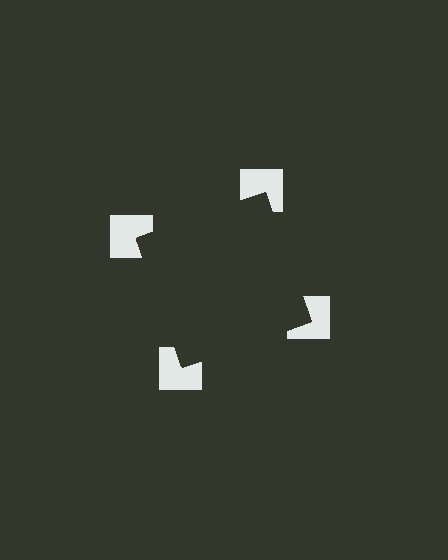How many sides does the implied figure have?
4 sides.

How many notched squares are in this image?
There are 4 — one at each vertex of the illusory square.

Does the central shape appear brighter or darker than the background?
It typically appears slightly darker than the background, even though no actual brightness change is drawn.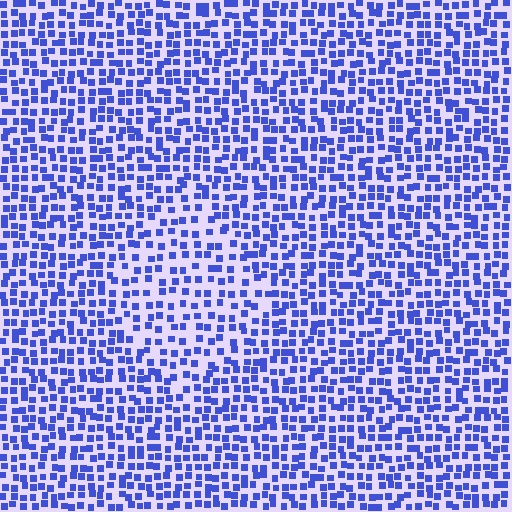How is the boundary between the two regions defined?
The boundary is defined by a change in element density (approximately 1.5x ratio). All elements are the same color, size, and shape.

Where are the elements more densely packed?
The elements are more densely packed outside the diamond boundary.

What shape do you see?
I see a diamond.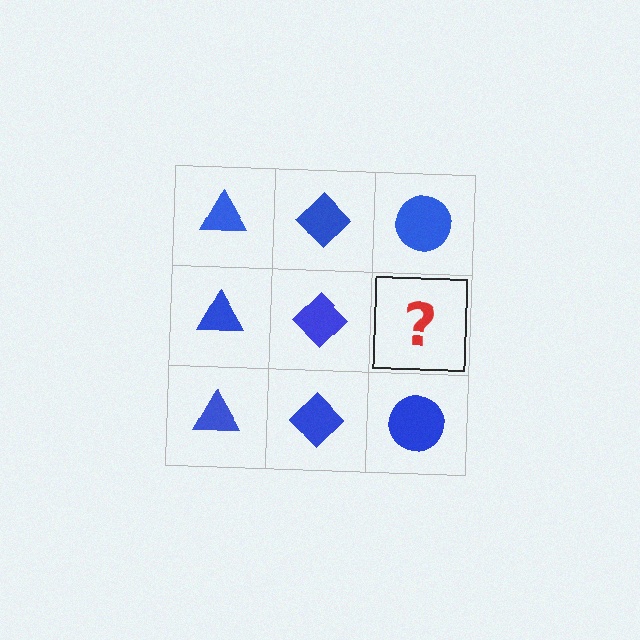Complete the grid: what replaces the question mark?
The question mark should be replaced with a blue circle.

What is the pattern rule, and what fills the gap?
The rule is that each column has a consistent shape. The gap should be filled with a blue circle.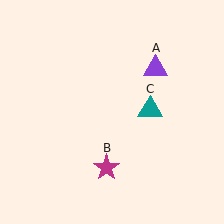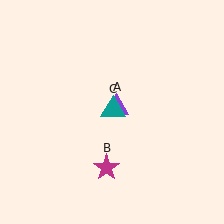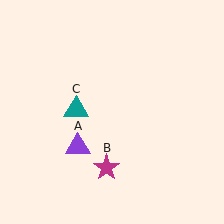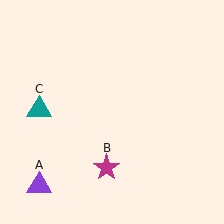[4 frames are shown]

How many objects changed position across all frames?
2 objects changed position: purple triangle (object A), teal triangle (object C).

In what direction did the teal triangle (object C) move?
The teal triangle (object C) moved left.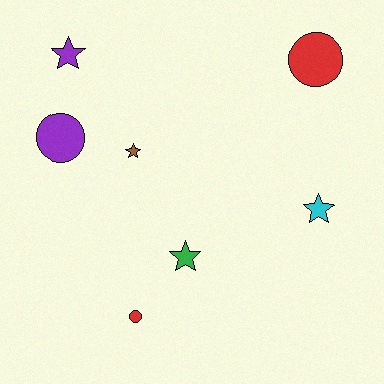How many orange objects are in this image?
There are no orange objects.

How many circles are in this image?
There are 3 circles.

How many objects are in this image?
There are 7 objects.